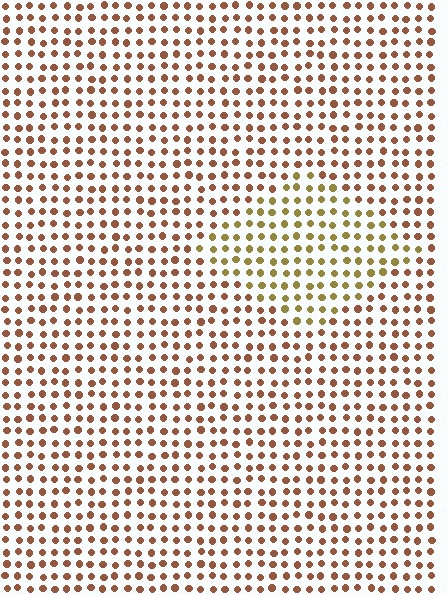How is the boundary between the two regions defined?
The boundary is defined purely by a slight shift in hue (about 35 degrees). Spacing, size, and orientation are identical on both sides.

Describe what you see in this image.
The image is filled with small brown elements in a uniform arrangement. A diamond-shaped region is visible where the elements are tinted to a slightly different hue, forming a subtle color boundary.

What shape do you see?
I see a diamond.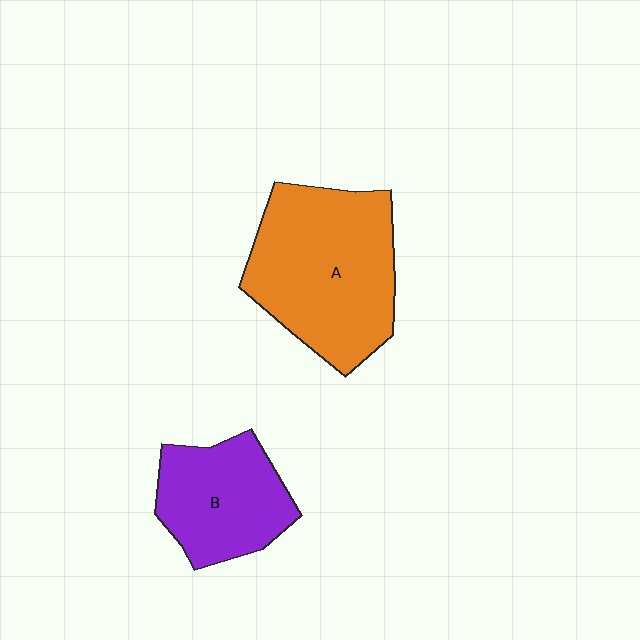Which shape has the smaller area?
Shape B (purple).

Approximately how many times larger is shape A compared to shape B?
Approximately 1.6 times.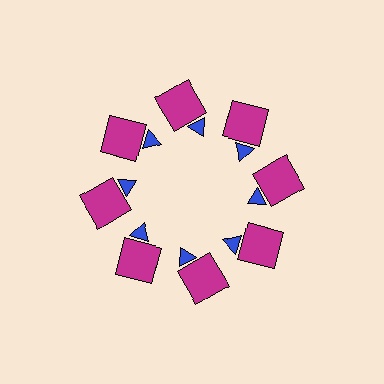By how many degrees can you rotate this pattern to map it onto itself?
The pattern maps onto itself every 45 degrees of rotation.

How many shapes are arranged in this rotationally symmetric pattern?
There are 16 shapes, arranged in 8 groups of 2.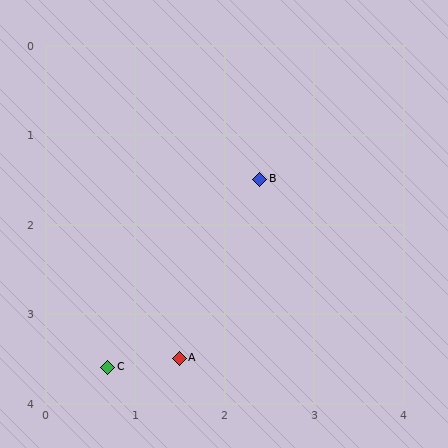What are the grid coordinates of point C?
Point C is at approximately (0.7, 3.6).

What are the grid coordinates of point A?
Point A is at approximately (1.5, 3.5).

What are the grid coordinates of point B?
Point B is at approximately (2.4, 1.5).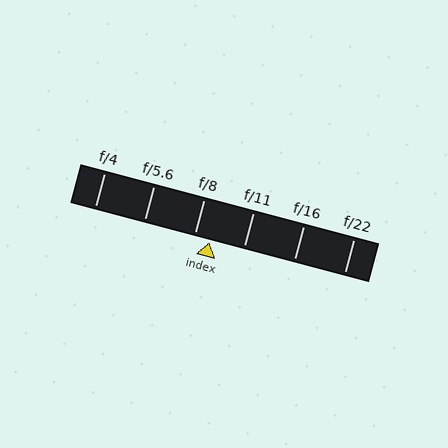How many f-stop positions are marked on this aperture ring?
There are 6 f-stop positions marked.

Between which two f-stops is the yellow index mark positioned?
The index mark is between f/8 and f/11.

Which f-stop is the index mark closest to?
The index mark is closest to f/8.